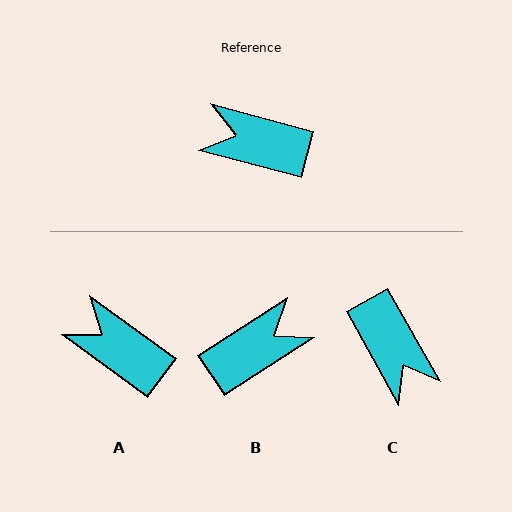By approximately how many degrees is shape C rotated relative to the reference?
Approximately 134 degrees counter-clockwise.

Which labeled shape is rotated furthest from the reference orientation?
C, about 134 degrees away.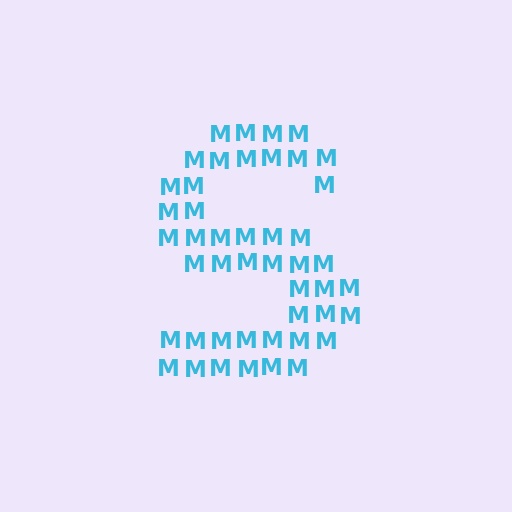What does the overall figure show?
The overall figure shows the letter S.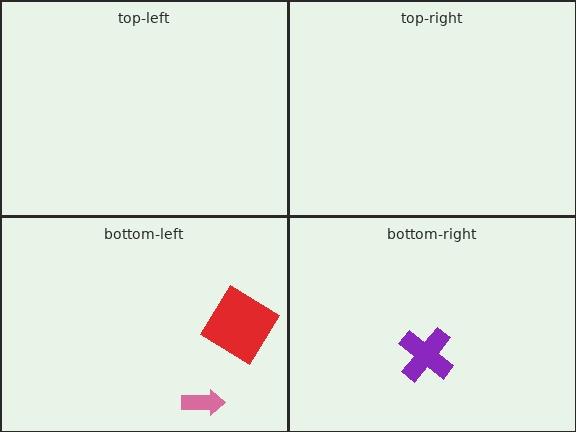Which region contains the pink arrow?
The bottom-left region.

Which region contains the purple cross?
The bottom-right region.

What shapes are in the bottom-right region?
The purple cross.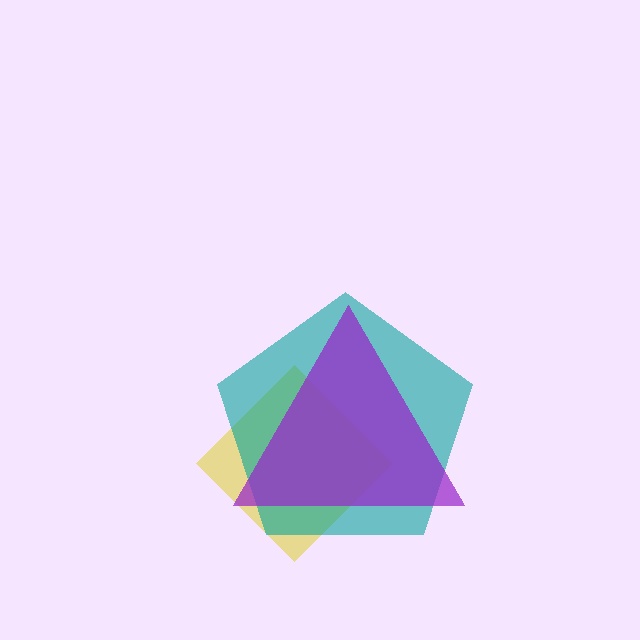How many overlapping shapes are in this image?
There are 3 overlapping shapes in the image.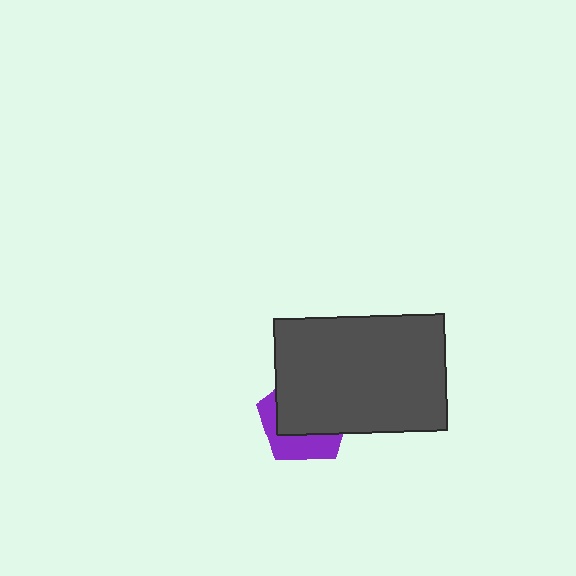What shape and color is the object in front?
The object in front is a dark gray rectangle.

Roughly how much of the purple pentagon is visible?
A small part of it is visible (roughly 37%).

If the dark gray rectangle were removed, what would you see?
You would see the complete purple pentagon.